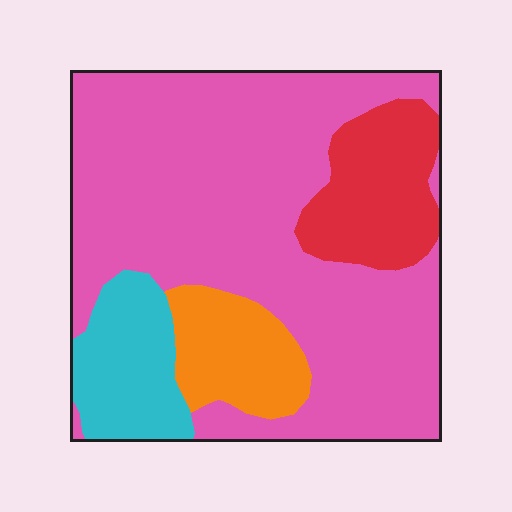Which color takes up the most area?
Pink, at roughly 65%.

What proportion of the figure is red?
Red takes up less than a sixth of the figure.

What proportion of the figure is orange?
Orange takes up about one tenth (1/10) of the figure.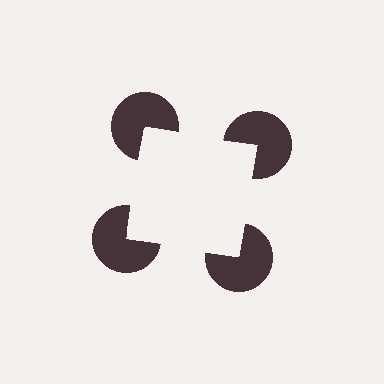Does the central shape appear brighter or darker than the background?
It typically appears slightly brighter than the background, even though no actual brightness change is drawn.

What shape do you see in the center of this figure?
An illusory square — its edges are inferred from the aligned wedge cuts in the pac-man discs, not physically drawn.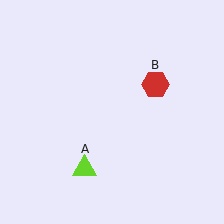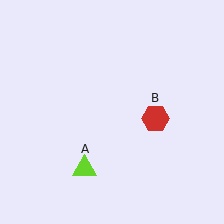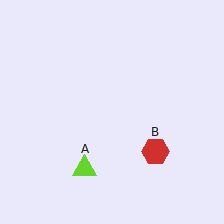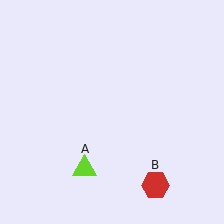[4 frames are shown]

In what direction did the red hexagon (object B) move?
The red hexagon (object B) moved down.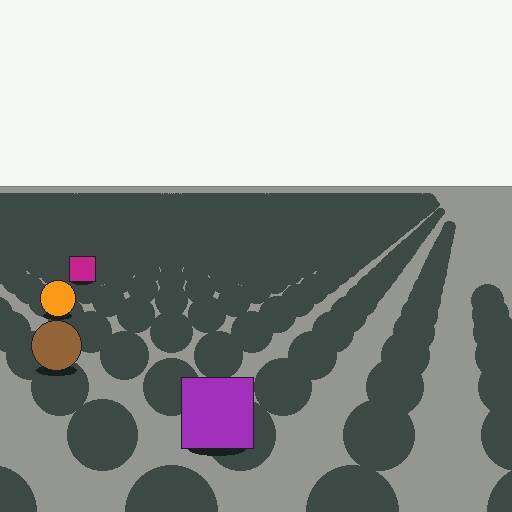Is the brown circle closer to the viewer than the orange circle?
Yes. The brown circle is closer — you can tell from the texture gradient: the ground texture is coarser near it.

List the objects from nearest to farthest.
From nearest to farthest: the purple square, the brown circle, the orange circle, the magenta square.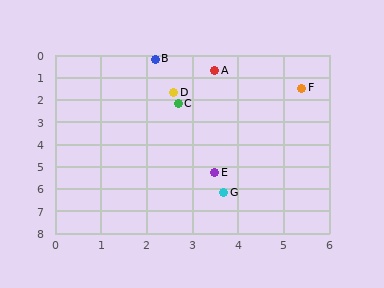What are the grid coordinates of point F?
Point F is at approximately (5.4, 1.5).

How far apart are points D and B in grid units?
Points D and B are about 1.6 grid units apart.